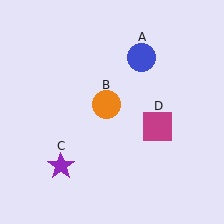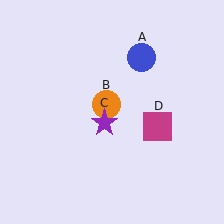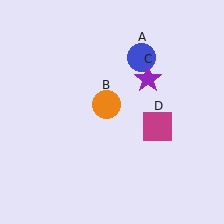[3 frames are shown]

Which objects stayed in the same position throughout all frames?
Blue circle (object A) and orange circle (object B) and magenta square (object D) remained stationary.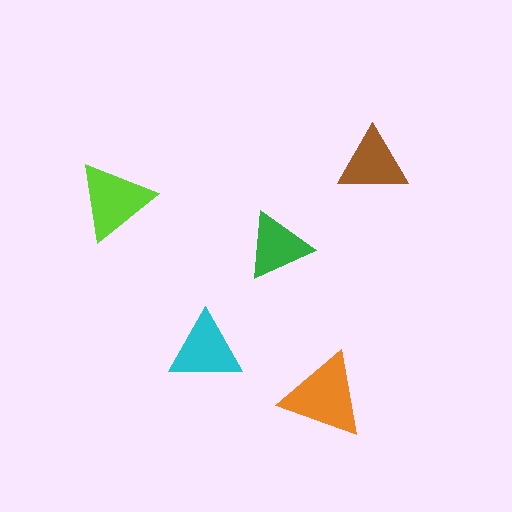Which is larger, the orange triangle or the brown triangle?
The orange one.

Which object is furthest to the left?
The lime triangle is leftmost.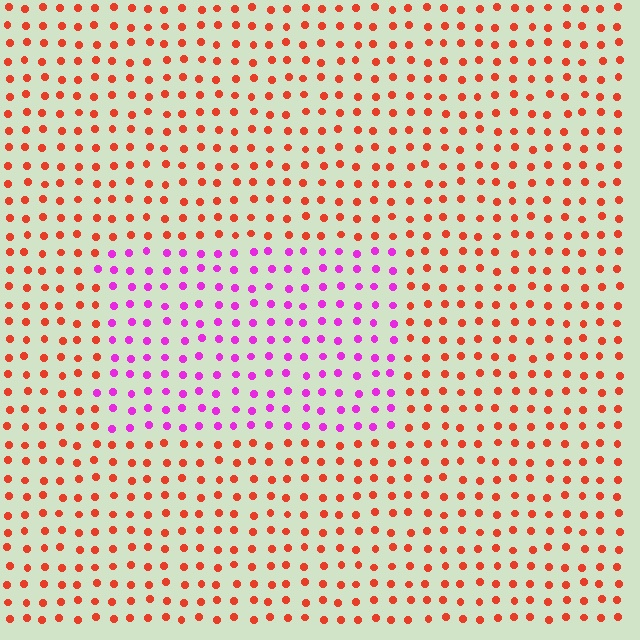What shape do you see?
I see a rectangle.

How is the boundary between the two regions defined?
The boundary is defined purely by a slight shift in hue (about 64 degrees). Spacing, size, and orientation are identical on both sides.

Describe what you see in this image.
The image is filled with small red elements in a uniform arrangement. A rectangle-shaped region is visible where the elements are tinted to a slightly different hue, forming a subtle color boundary.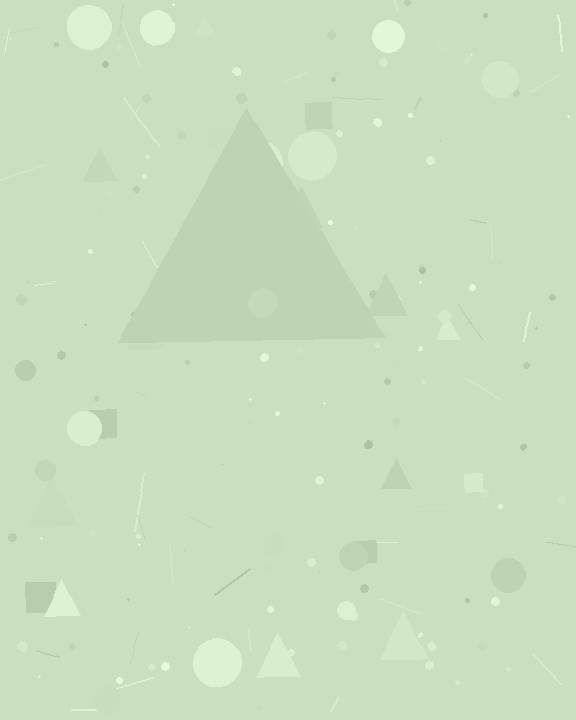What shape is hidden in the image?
A triangle is hidden in the image.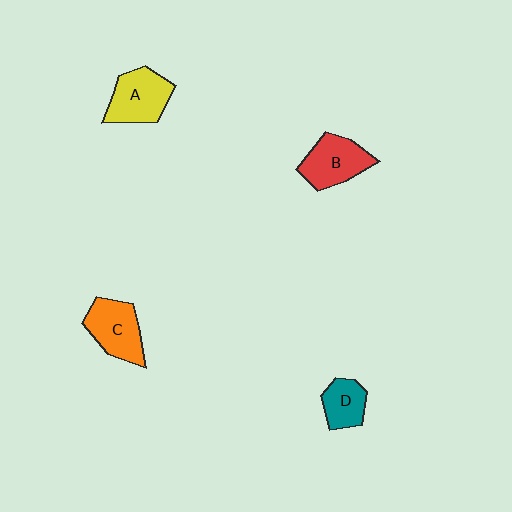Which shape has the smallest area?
Shape D (teal).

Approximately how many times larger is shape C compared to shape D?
Approximately 1.5 times.